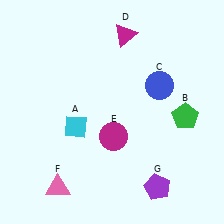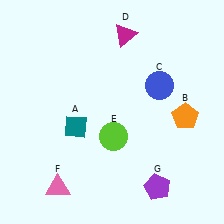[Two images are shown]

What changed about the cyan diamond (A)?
In Image 1, A is cyan. In Image 2, it changed to teal.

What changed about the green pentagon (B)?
In Image 1, B is green. In Image 2, it changed to orange.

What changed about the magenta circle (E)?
In Image 1, E is magenta. In Image 2, it changed to lime.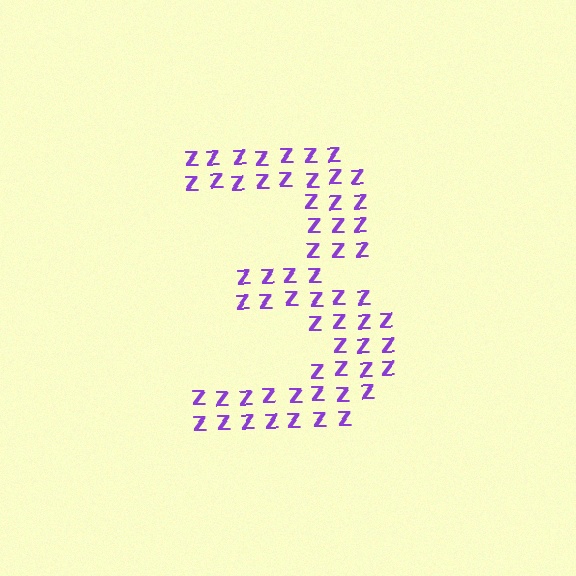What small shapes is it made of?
It is made of small letter Z's.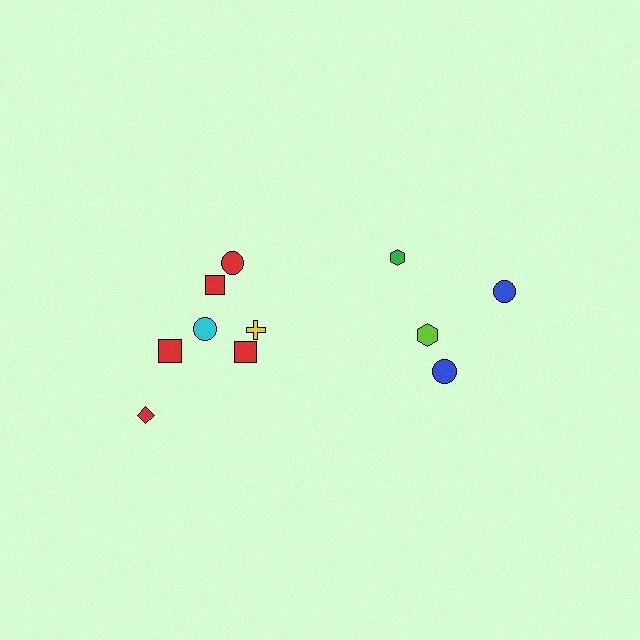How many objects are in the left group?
There are 7 objects.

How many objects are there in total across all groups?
There are 11 objects.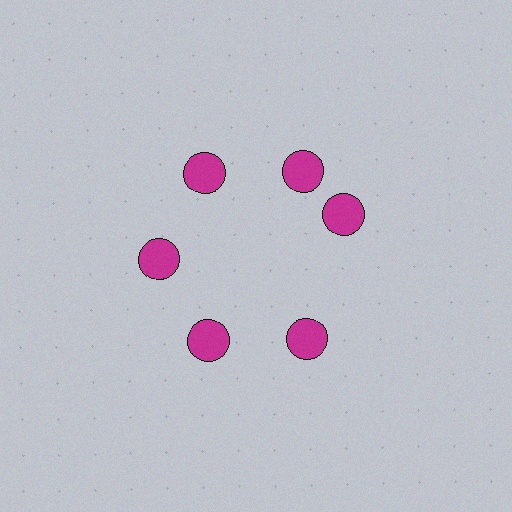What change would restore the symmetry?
The symmetry would be restored by rotating it back into even spacing with its neighbors so that all 6 circles sit at equal angles and equal distance from the center.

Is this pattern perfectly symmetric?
No. The 6 magenta circles are arranged in a ring, but one element near the 3 o'clock position is rotated out of alignment along the ring, breaking the 6-fold rotational symmetry.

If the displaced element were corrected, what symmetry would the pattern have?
It would have 6-fold rotational symmetry — the pattern would map onto itself every 60 degrees.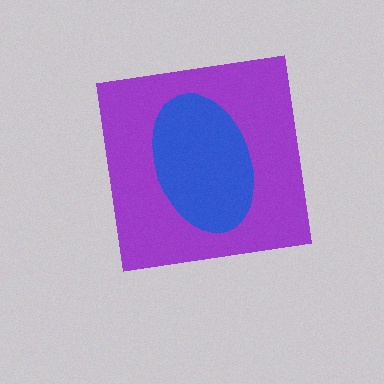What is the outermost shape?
The purple square.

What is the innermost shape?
The blue ellipse.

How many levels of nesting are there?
2.